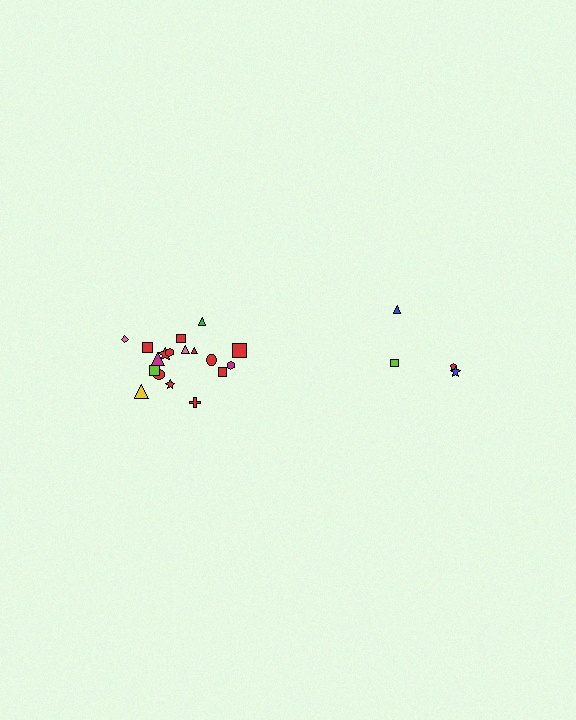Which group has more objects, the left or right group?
The left group.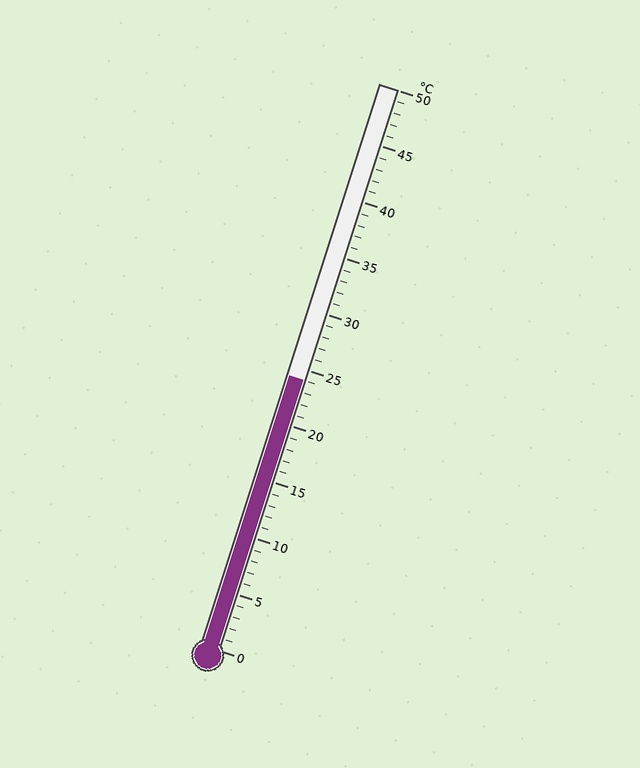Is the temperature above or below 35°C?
The temperature is below 35°C.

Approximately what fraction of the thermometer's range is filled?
The thermometer is filled to approximately 50% of its range.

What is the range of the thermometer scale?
The thermometer scale ranges from 0°C to 50°C.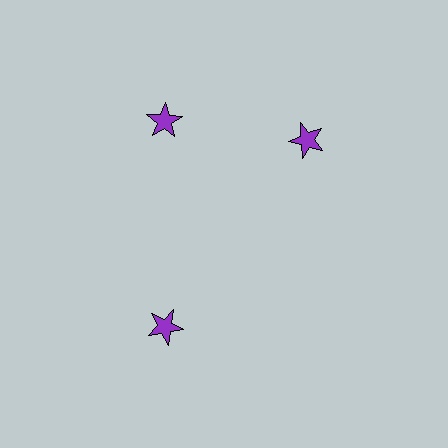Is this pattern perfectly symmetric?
No. The 3 purple stars are arranged in a ring, but one element near the 3 o'clock position is rotated out of alignment along the ring, breaking the 3-fold rotational symmetry.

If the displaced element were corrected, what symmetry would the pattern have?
It would have 3-fold rotational symmetry — the pattern would map onto itself every 120 degrees.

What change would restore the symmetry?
The symmetry would be restored by rotating it back into even spacing with its neighbors so that all 3 stars sit at equal angles and equal distance from the center.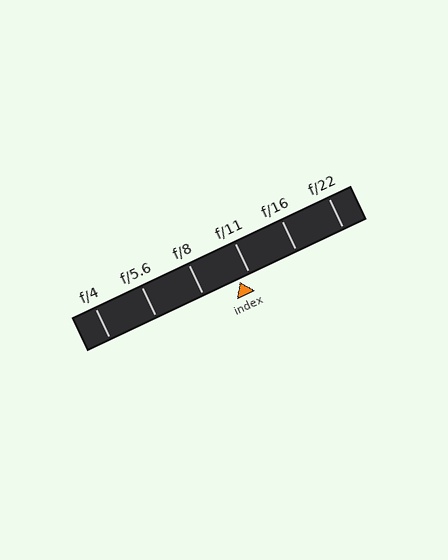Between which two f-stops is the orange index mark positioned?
The index mark is between f/8 and f/11.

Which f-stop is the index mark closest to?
The index mark is closest to f/11.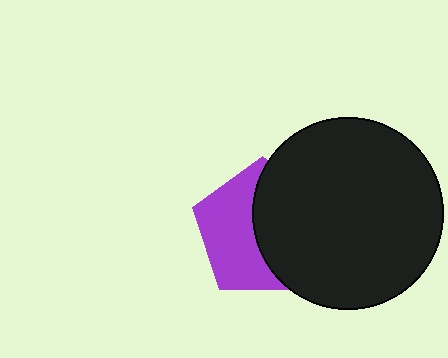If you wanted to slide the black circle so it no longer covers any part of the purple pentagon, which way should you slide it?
Slide it right — that is the most direct way to separate the two shapes.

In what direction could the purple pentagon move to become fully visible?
The purple pentagon could move left. That would shift it out from behind the black circle entirely.